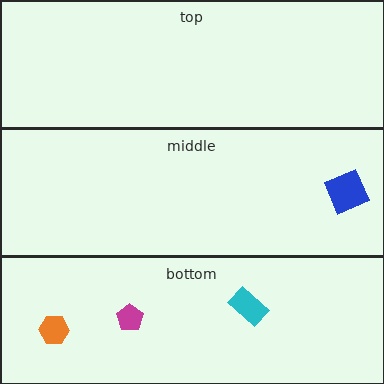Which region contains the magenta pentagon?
The bottom region.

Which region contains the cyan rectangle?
The bottom region.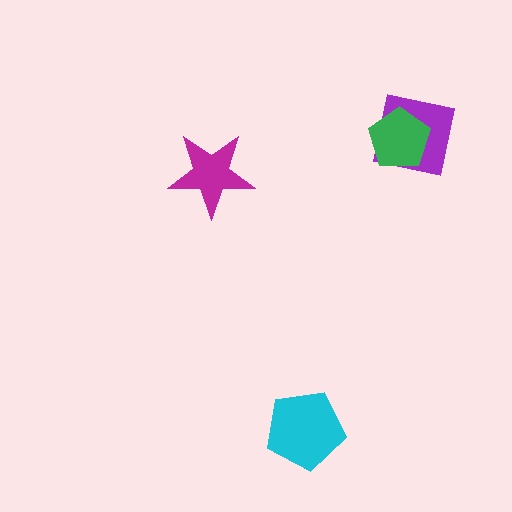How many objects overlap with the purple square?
1 object overlaps with the purple square.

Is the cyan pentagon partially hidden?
No, no other shape covers it.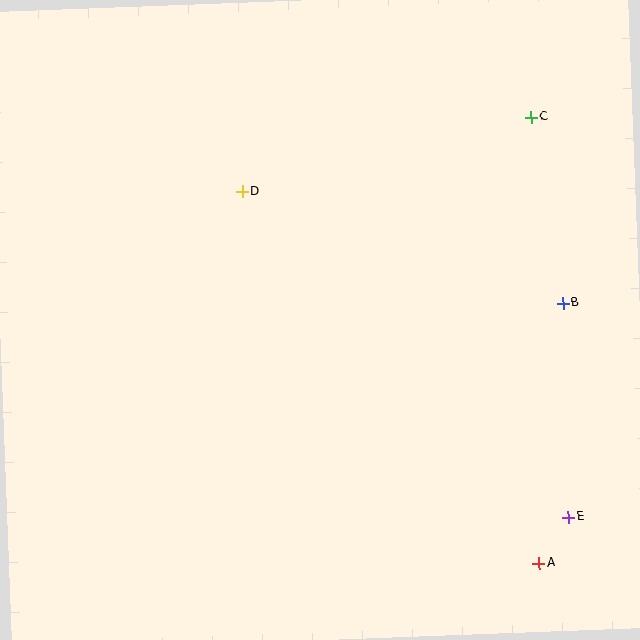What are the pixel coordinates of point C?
Point C is at (531, 117).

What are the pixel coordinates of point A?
Point A is at (539, 563).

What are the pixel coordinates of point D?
Point D is at (242, 191).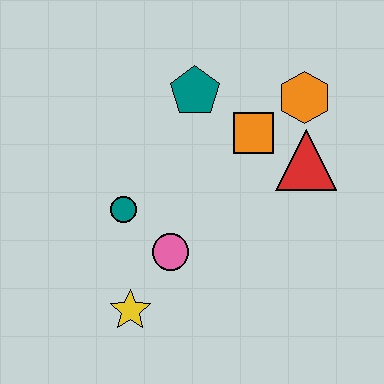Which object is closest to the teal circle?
The pink circle is closest to the teal circle.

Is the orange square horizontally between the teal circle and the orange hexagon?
Yes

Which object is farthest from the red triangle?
The yellow star is farthest from the red triangle.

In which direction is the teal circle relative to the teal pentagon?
The teal circle is below the teal pentagon.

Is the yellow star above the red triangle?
No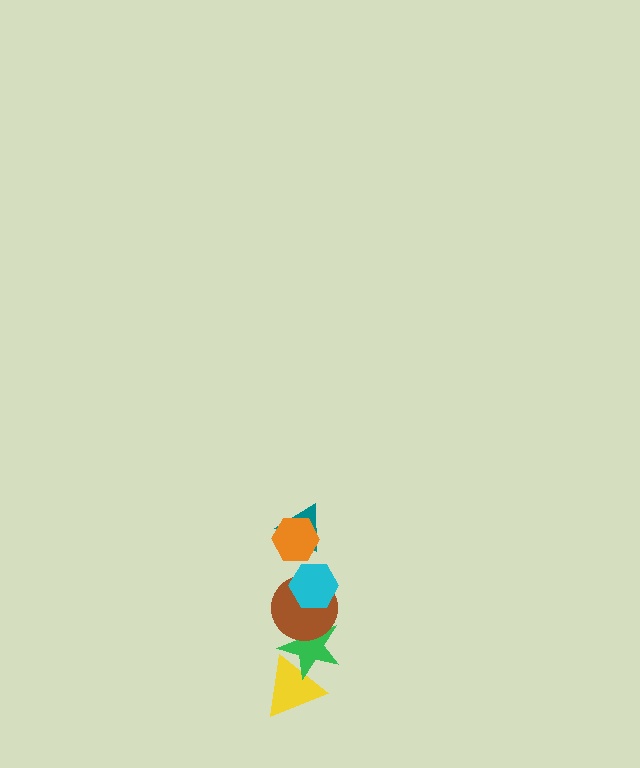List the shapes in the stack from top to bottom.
From top to bottom: the orange hexagon, the teal triangle, the cyan hexagon, the brown circle, the green star, the yellow triangle.